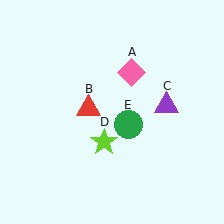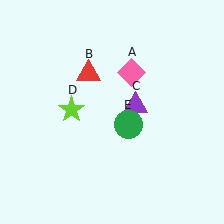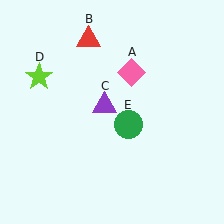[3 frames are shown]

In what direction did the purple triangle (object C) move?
The purple triangle (object C) moved left.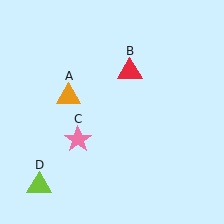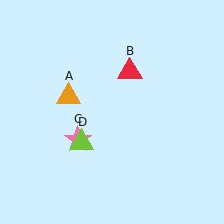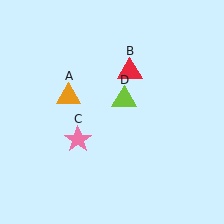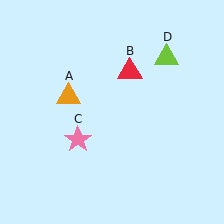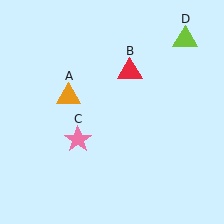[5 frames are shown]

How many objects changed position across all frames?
1 object changed position: lime triangle (object D).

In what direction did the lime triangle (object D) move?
The lime triangle (object D) moved up and to the right.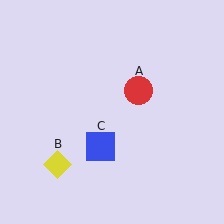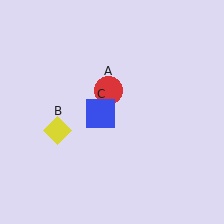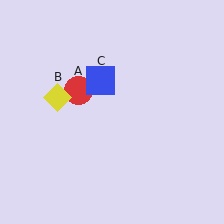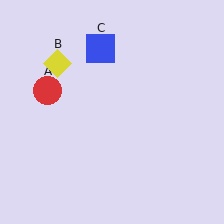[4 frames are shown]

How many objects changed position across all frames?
3 objects changed position: red circle (object A), yellow diamond (object B), blue square (object C).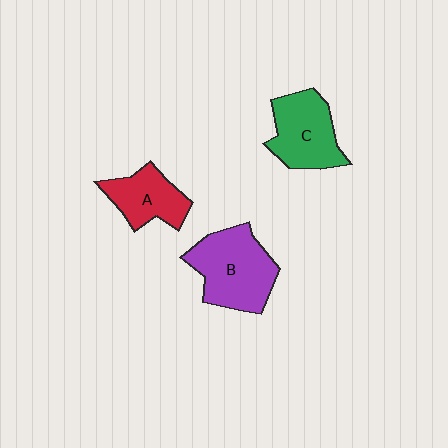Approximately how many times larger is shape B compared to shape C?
Approximately 1.2 times.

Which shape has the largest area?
Shape B (purple).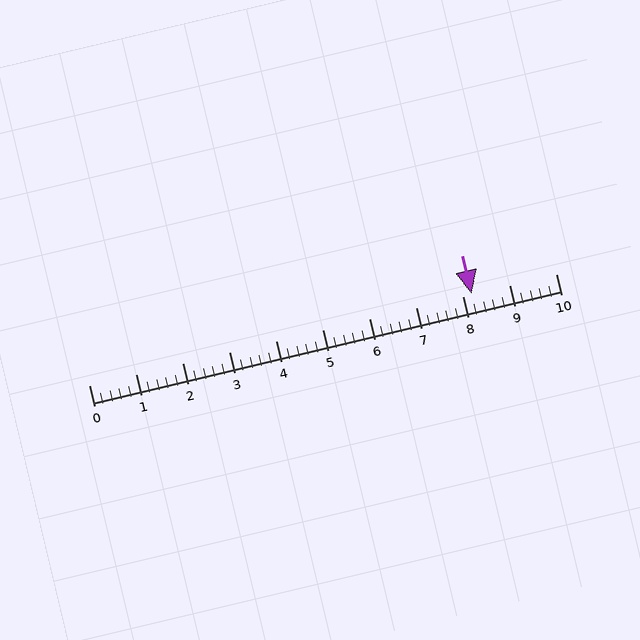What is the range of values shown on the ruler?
The ruler shows values from 0 to 10.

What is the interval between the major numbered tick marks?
The major tick marks are spaced 1 units apart.